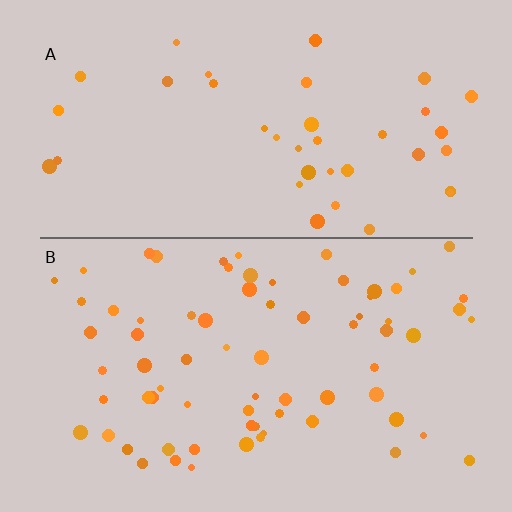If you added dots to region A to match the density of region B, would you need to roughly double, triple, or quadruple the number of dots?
Approximately double.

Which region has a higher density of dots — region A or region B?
B (the bottom).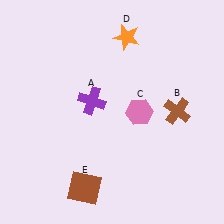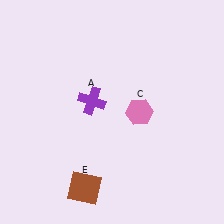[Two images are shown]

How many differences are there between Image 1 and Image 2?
There are 2 differences between the two images.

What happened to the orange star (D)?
The orange star (D) was removed in Image 2. It was in the top-right area of Image 1.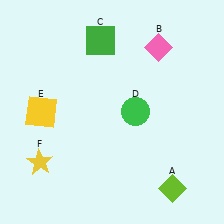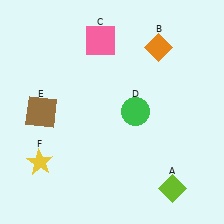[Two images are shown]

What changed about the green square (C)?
In Image 1, C is green. In Image 2, it changed to pink.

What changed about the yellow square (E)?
In Image 1, E is yellow. In Image 2, it changed to brown.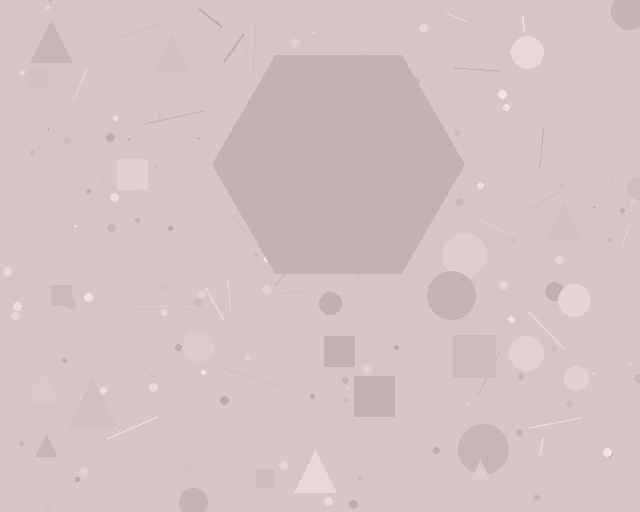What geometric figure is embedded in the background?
A hexagon is embedded in the background.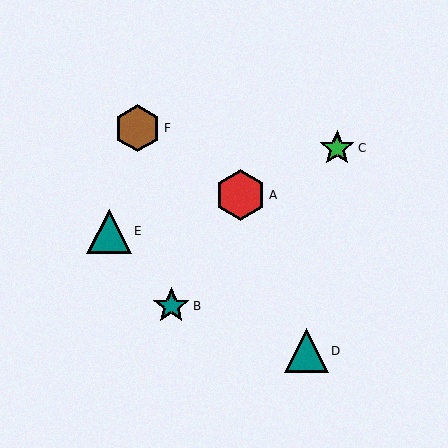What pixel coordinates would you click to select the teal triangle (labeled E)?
Click at (109, 231) to select the teal triangle E.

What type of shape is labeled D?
Shape D is a teal triangle.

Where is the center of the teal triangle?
The center of the teal triangle is at (306, 351).